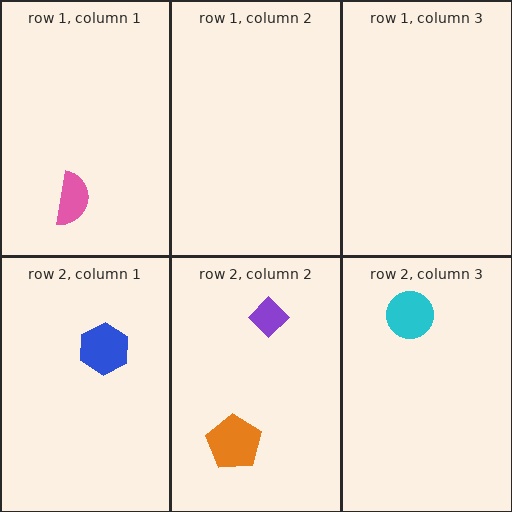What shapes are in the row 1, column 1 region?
The pink semicircle.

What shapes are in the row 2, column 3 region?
The cyan circle.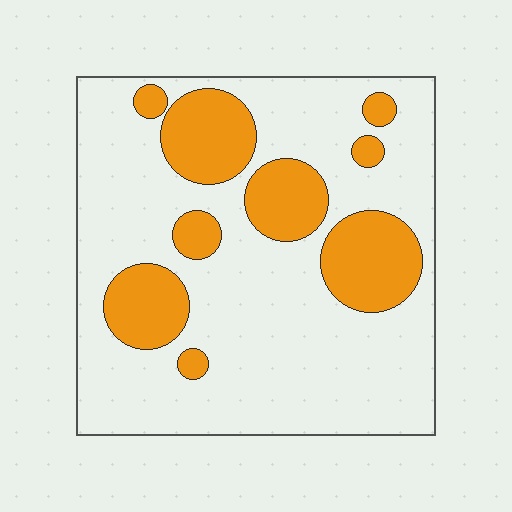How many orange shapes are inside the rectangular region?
9.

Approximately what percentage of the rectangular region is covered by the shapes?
Approximately 25%.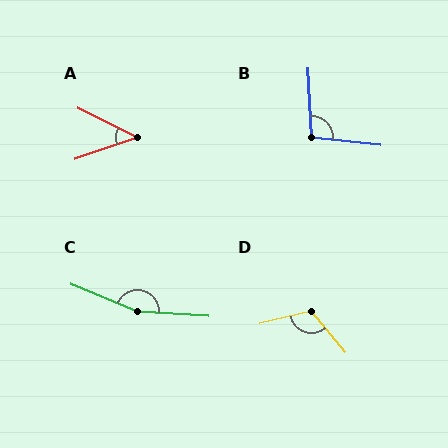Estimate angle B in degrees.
Approximately 99 degrees.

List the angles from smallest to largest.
A (45°), B (99°), D (116°), C (161°).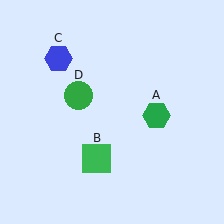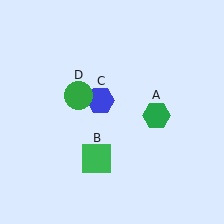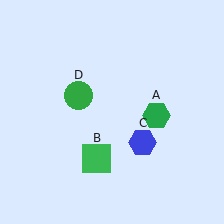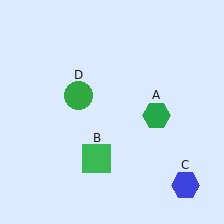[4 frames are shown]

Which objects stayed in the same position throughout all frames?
Green hexagon (object A) and green square (object B) and green circle (object D) remained stationary.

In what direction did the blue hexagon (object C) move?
The blue hexagon (object C) moved down and to the right.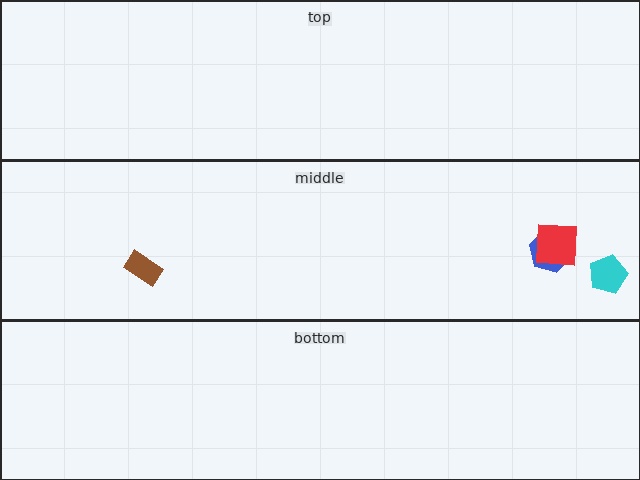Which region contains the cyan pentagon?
The middle region.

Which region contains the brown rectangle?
The middle region.